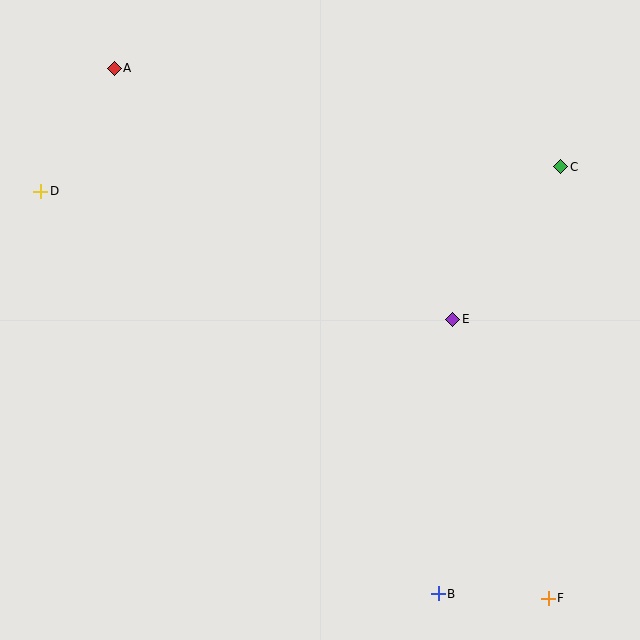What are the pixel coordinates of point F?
Point F is at (548, 598).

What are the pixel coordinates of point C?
Point C is at (561, 167).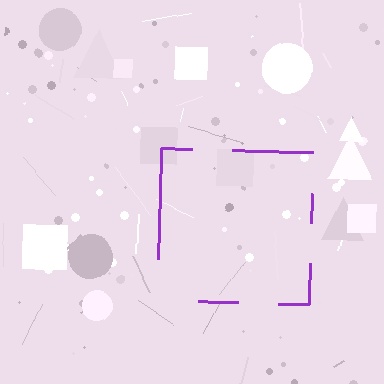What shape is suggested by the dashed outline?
The dashed outline suggests a square.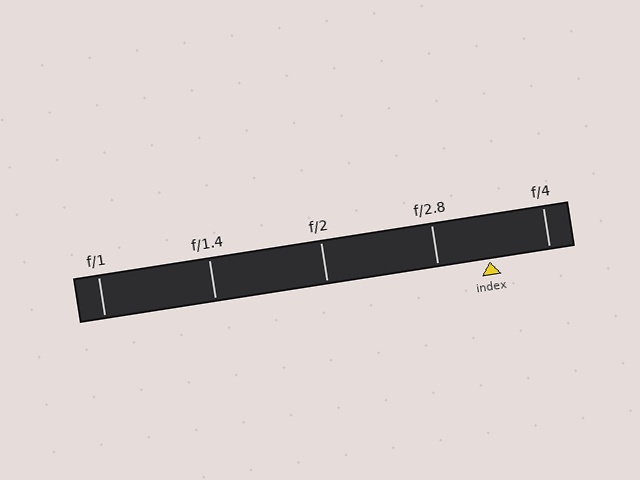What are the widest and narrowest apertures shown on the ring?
The widest aperture shown is f/1 and the narrowest is f/4.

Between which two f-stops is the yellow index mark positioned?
The index mark is between f/2.8 and f/4.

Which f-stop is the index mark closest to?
The index mark is closest to f/2.8.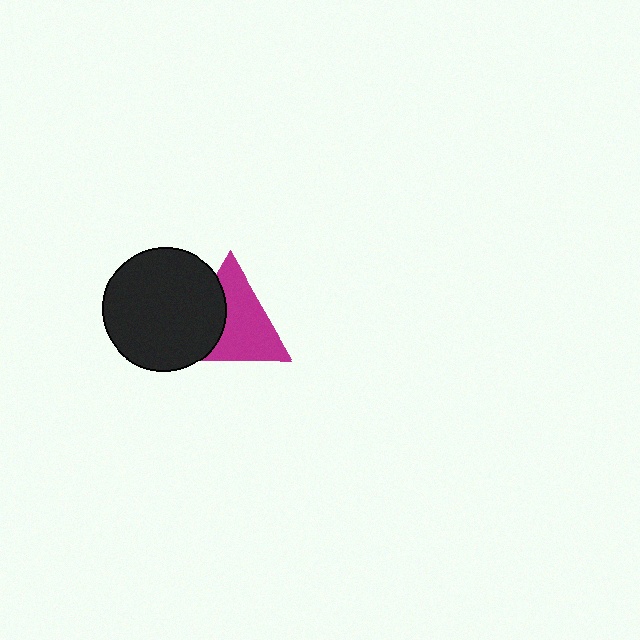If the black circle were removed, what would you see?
You would see the complete magenta triangle.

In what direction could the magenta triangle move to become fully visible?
The magenta triangle could move right. That would shift it out from behind the black circle entirely.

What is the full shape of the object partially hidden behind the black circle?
The partially hidden object is a magenta triangle.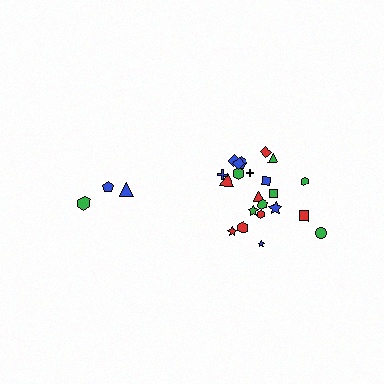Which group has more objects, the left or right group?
The right group.